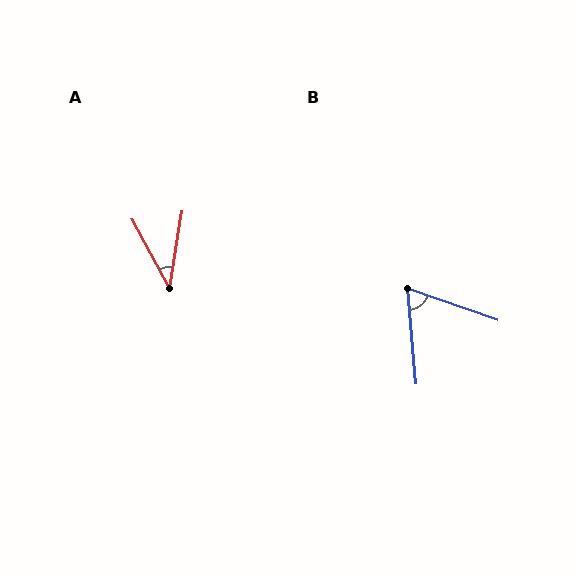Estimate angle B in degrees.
Approximately 66 degrees.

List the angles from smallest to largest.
A (37°), B (66°).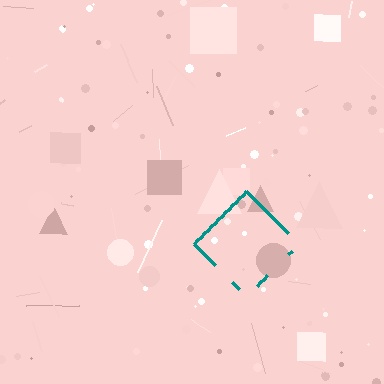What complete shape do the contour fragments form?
The contour fragments form a diamond.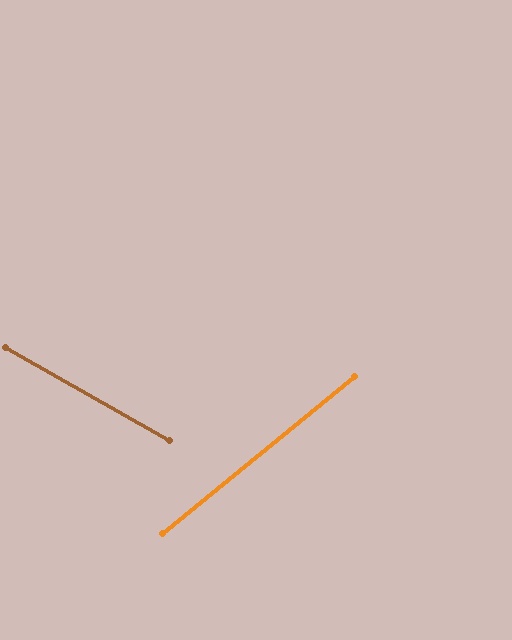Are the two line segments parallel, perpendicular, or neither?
Neither parallel nor perpendicular — they differ by about 69°.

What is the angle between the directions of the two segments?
Approximately 69 degrees.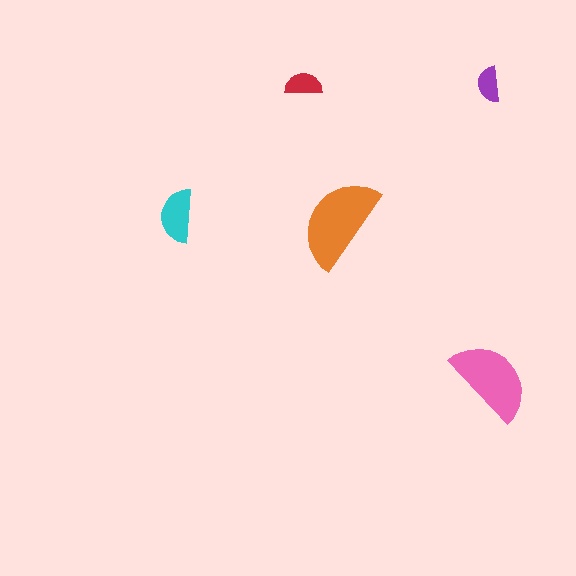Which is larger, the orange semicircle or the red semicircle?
The orange one.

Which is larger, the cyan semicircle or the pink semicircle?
The pink one.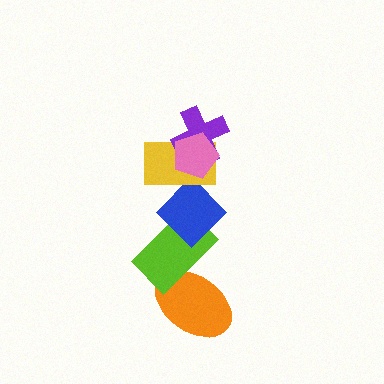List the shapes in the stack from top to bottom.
From top to bottom: the pink pentagon, the purple cross, the yellow rectangle, the blue diamond, the lime rectangle, the orange ellipse.